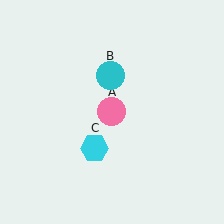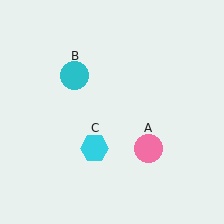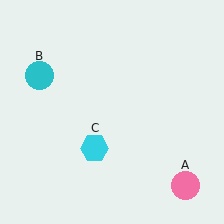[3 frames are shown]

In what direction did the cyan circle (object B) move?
The cyan circle (object B) moved left.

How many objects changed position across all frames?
2 objects changed position: pink circle (object A), cyan circle (object B).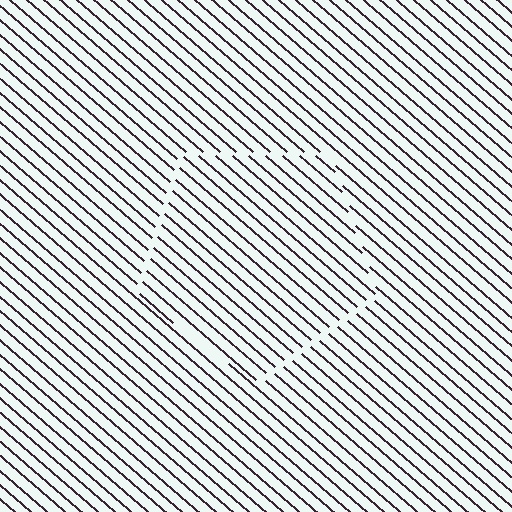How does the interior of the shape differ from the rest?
The interior of the shape contains the same grating, shifted by half a period — the contour is defined by the phase discontinuity where line-ends from the inner and outer gratings abut.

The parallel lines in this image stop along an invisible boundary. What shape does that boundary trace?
An illusory pentagon. The interior of the shape contains the same grating, shifted by half a period — the contour is defined by the phase discontinuity where line-ends from the inner and outer gratings abut.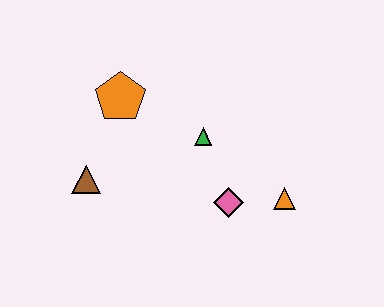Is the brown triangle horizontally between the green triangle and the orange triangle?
No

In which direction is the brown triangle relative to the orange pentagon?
The brown triangle is below the orange pentagon.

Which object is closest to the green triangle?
The pink diamond is closest to the green triangle.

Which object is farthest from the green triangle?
The brown triangle is farthest from the green triangle.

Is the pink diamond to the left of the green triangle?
No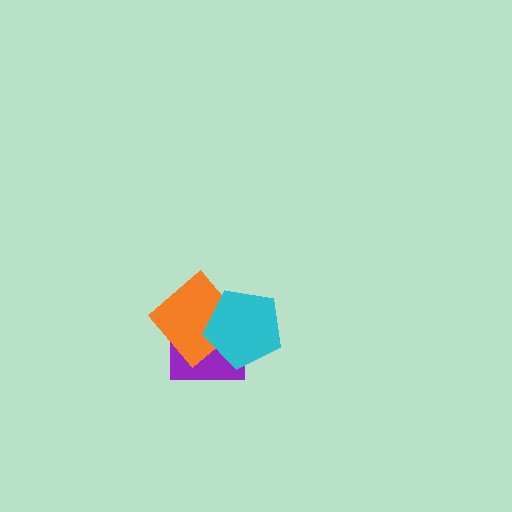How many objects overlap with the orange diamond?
2 objects overlap with the orange diamond.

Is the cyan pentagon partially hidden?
No, no other shape covers it.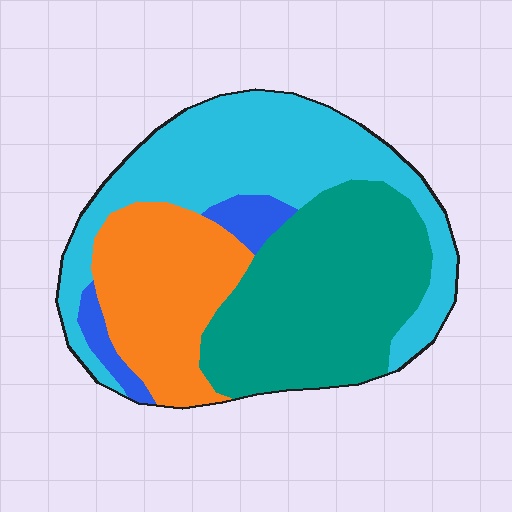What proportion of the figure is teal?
Teal covers 36% of the figure.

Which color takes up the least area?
Blue, at roughly 5%.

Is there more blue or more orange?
Orange.